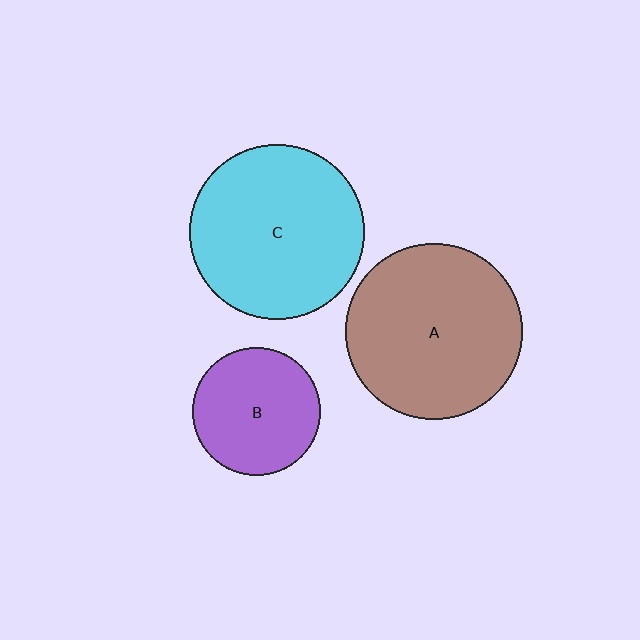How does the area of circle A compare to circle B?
Approximately 1.9 times.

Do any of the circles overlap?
No, none of the circles overlap.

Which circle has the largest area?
Circle A (brown).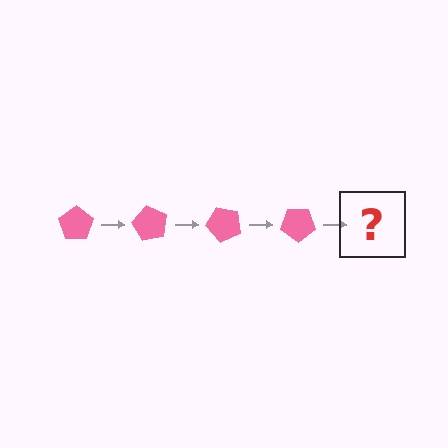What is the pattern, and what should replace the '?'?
The pattern is that the pentagon rotates 60 degrees each step. The '?' should be a pink pentagon rotated 240 degrees.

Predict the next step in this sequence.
The next step is a pink pentagon rotated 240 degrees.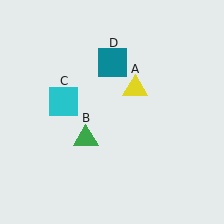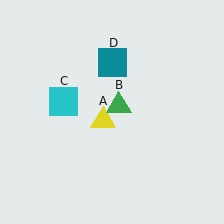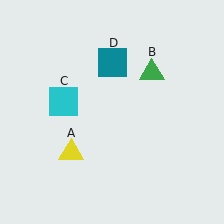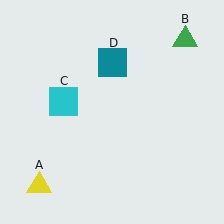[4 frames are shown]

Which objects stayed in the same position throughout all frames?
Cyan square (object C) and teal square (object D) remained stationary.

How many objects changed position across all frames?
2 objects changed position: yellow triangle (object A), green triangle (object B).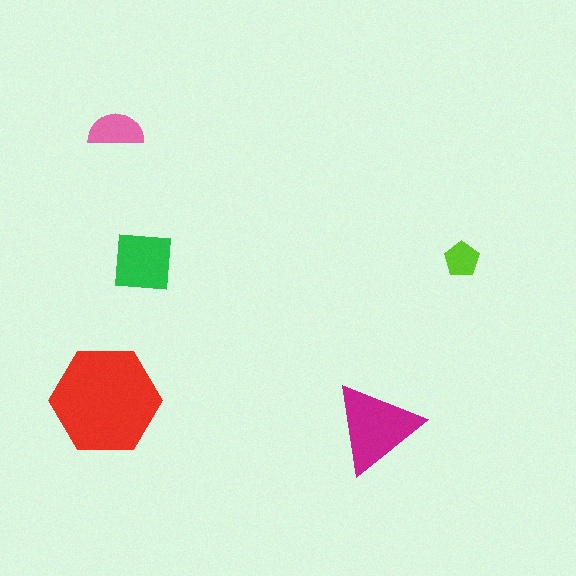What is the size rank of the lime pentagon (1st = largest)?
5th.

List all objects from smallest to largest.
The lime pentagon, the pink semicircle, the green square, the magenta triangle, the red hexagon.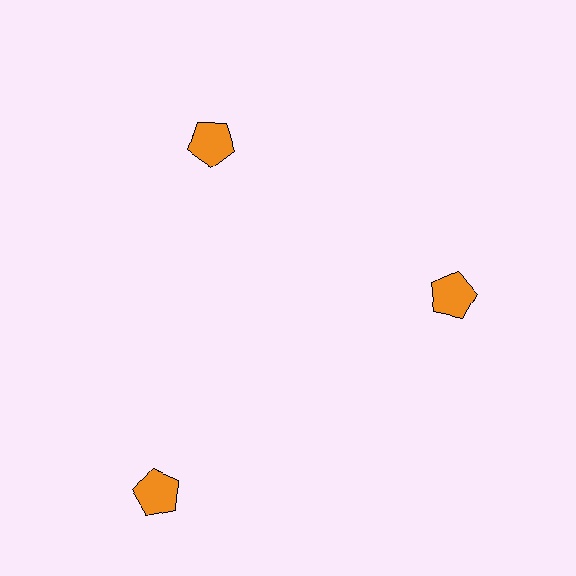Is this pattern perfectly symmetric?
No. The 3 orange pentagons are arranged in a ring, but one element near the 7 o'clock position is pushed outward from the center, breaking the 3-fold rotational symmetry.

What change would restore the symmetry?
The symmetry would be restored by moving it inward, back onto the ring so that all 3 pentagons sit at equal angles and equal distance from the center.